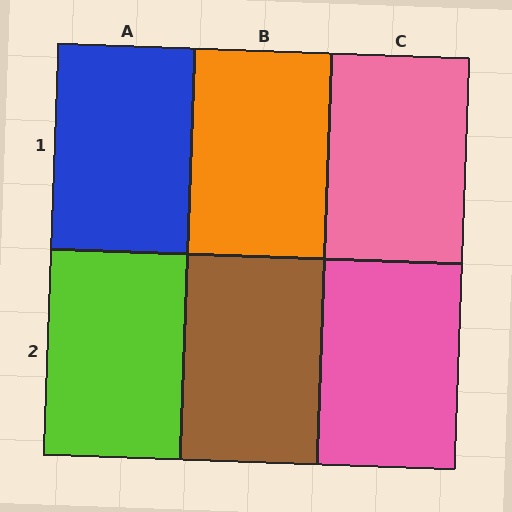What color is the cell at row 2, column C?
Pink.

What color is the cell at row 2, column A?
Lime.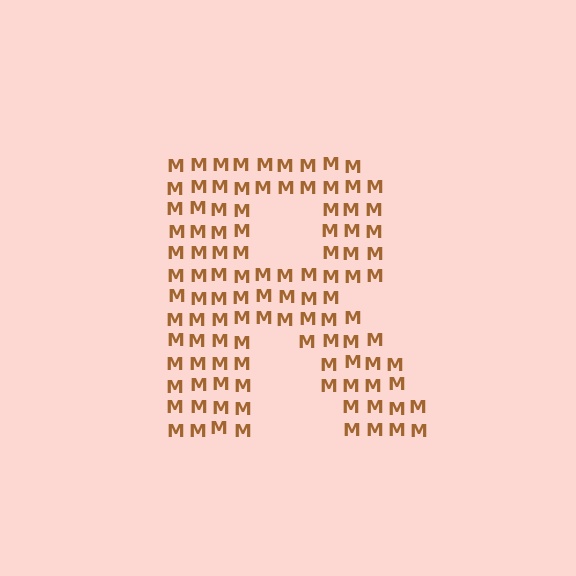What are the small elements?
The small elements are letter M's.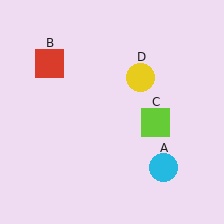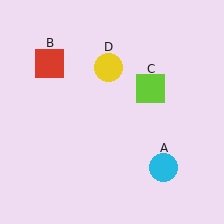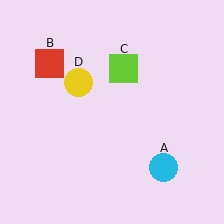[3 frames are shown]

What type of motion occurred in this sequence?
The lime square (object C), yellow circle (object D) rotated counterclockwise around the center of the scene.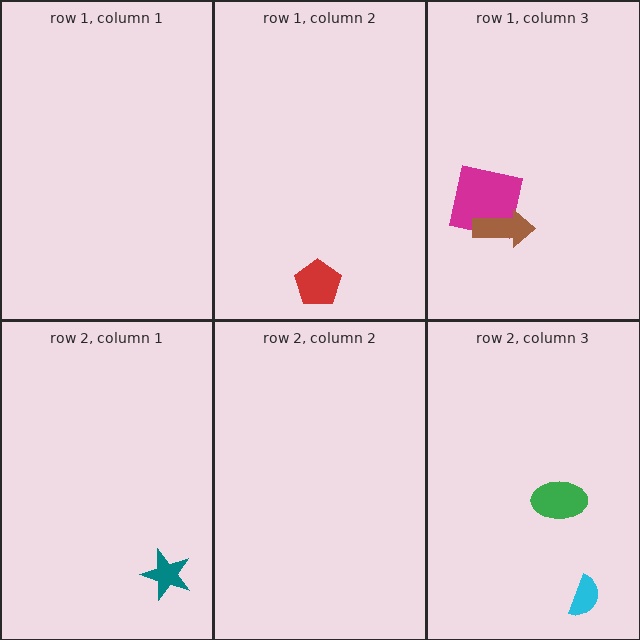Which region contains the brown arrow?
The row 1, column 3 region.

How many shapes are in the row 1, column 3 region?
2.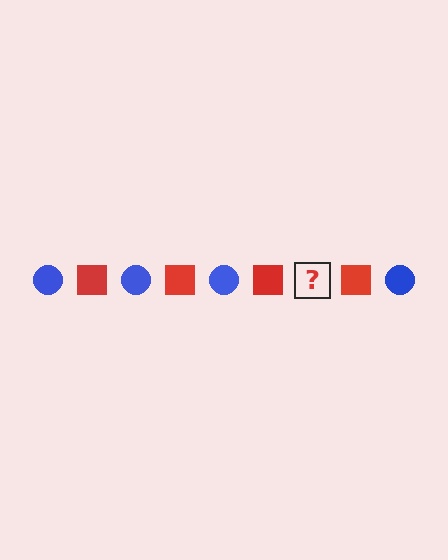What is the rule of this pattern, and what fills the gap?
The rule is that the pattern alternates between blue circle and red square. The gap should be filled with a blue circle.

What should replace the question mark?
The question mark should be replaced with a blue circle.